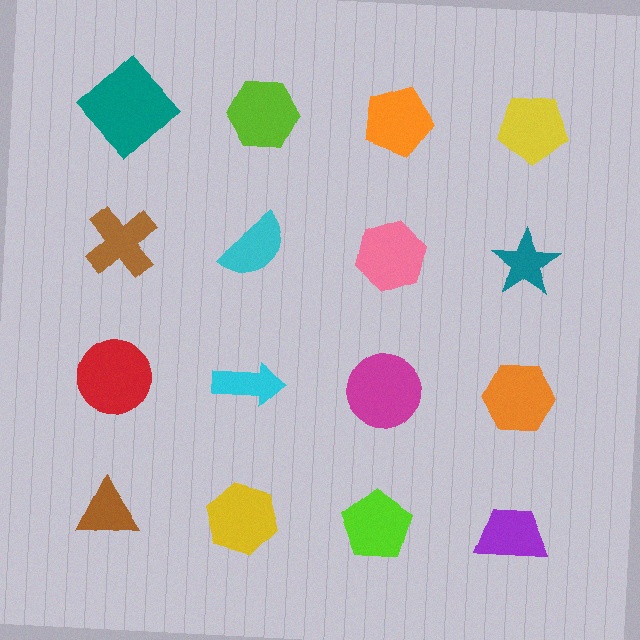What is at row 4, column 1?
A brown triangle.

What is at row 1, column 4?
A yellow pentagon.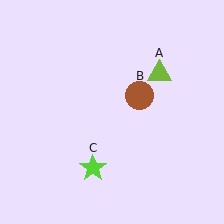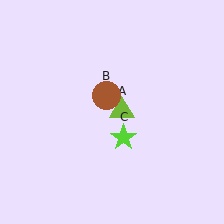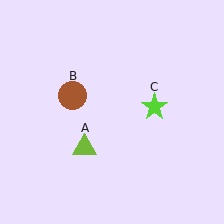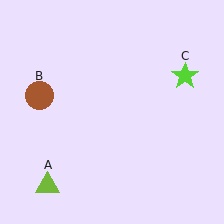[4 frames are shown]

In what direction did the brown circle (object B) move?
The brown circle (object B) moved left.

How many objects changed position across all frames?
3 objects changed position: lime triangle (object A), brown circle (object B), lime star (object C).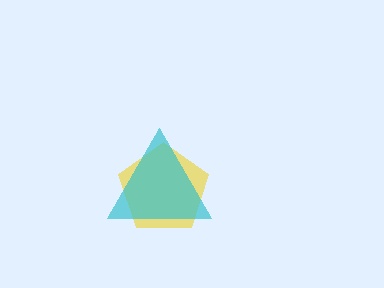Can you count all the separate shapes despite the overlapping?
Yes, there are 2 separate shapes.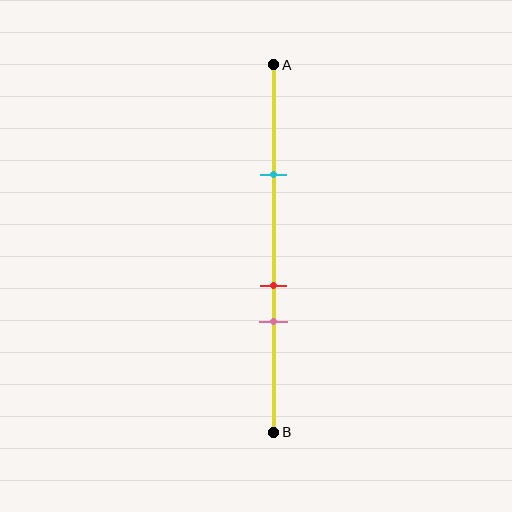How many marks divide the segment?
There are 3 marks dividing the segment.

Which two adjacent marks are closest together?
The red and pink marks are the closest adjacent pair.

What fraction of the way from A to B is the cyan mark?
The cyan mark is approximately 30% (0.3) of the way from A to B.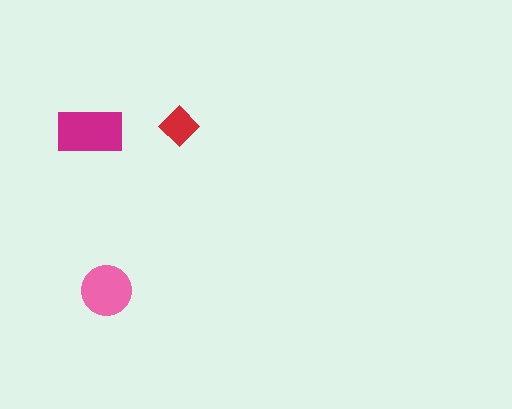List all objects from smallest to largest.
The red diamond, the pink circle, the magenta rectangle.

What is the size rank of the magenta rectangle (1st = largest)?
1st.